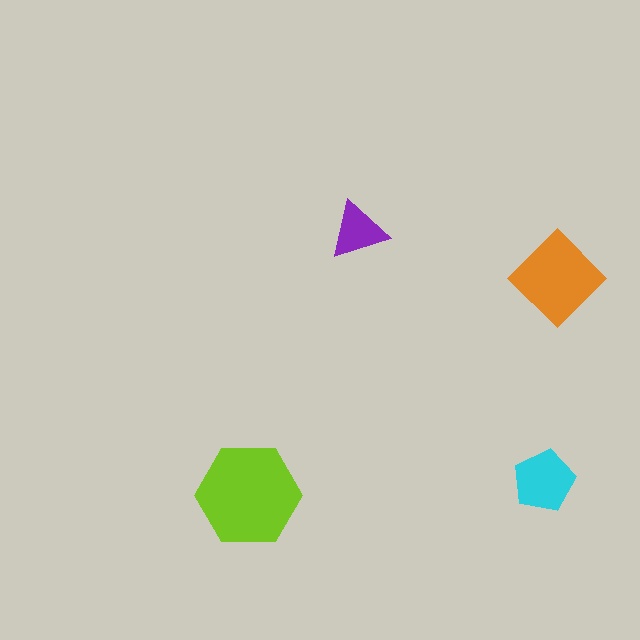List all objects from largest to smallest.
The lime hexagon, the orange diamond, the cyan pentagon, the purple triangle.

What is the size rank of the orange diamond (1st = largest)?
2nd.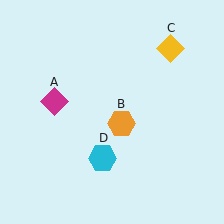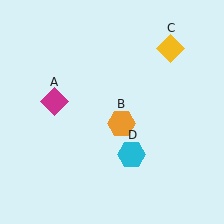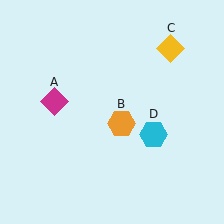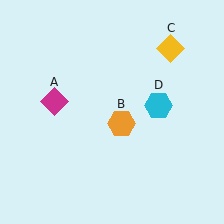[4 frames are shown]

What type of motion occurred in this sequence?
The cyan hexagon (object D) rotated counterclockwise around the center of the scene.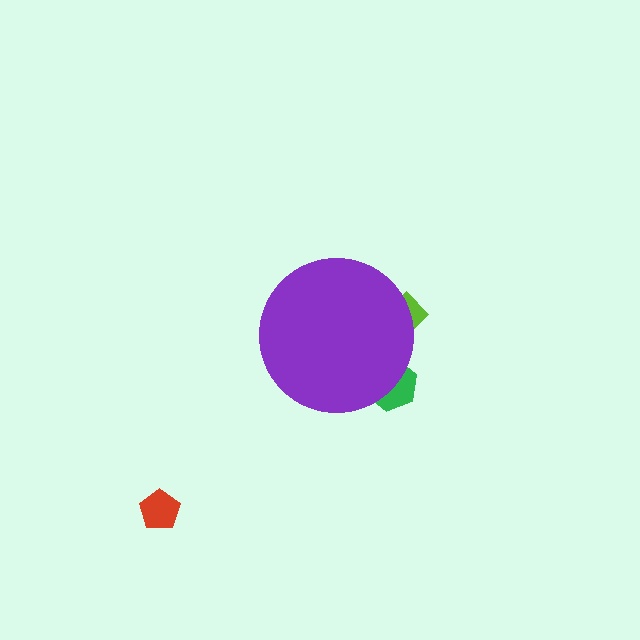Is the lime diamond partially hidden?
Yes, the lime diamond is partially hidden behind the purple circle.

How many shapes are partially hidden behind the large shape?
2 shapes are partially hidden.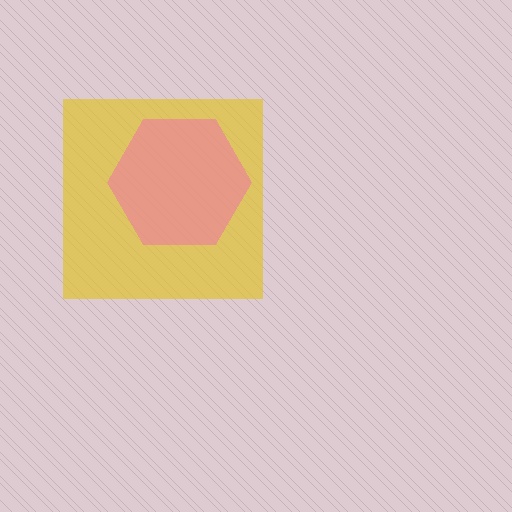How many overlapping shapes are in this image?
There are 2 overlapping shapes in the image.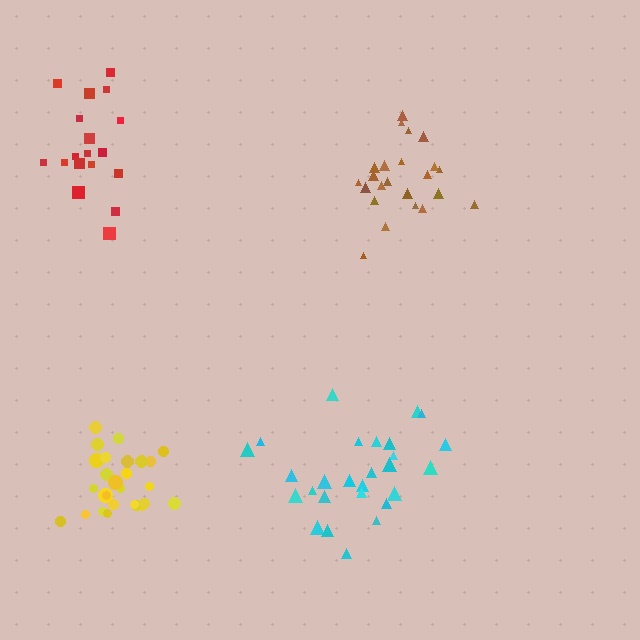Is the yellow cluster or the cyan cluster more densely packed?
Yellow.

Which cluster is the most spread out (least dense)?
Cyan.